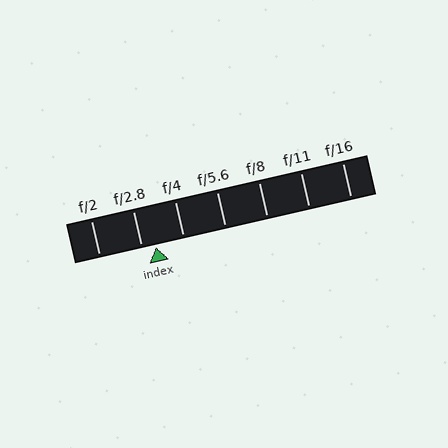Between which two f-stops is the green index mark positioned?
The index mark is between f/2.8 and f/4.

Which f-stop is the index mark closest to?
The index mark is closest to f/2.8.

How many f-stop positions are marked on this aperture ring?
There are 7 f-stop positions marked.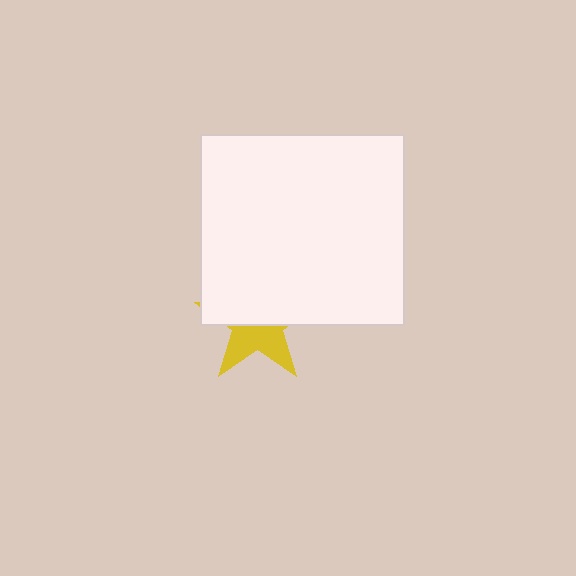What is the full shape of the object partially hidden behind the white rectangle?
The partially hidden object is a yellow star.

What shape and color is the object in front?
The object in front is a white rectangle.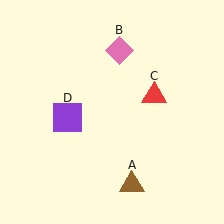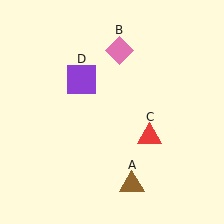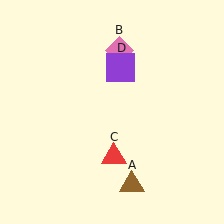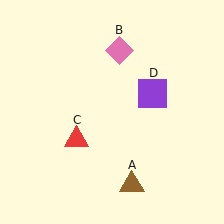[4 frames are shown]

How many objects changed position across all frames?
2 objects changed position: red triangle (object C), purple square (object D).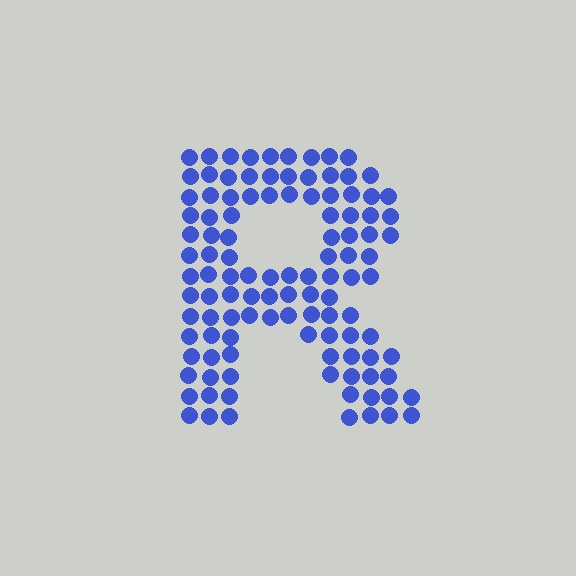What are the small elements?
The small elements are circles.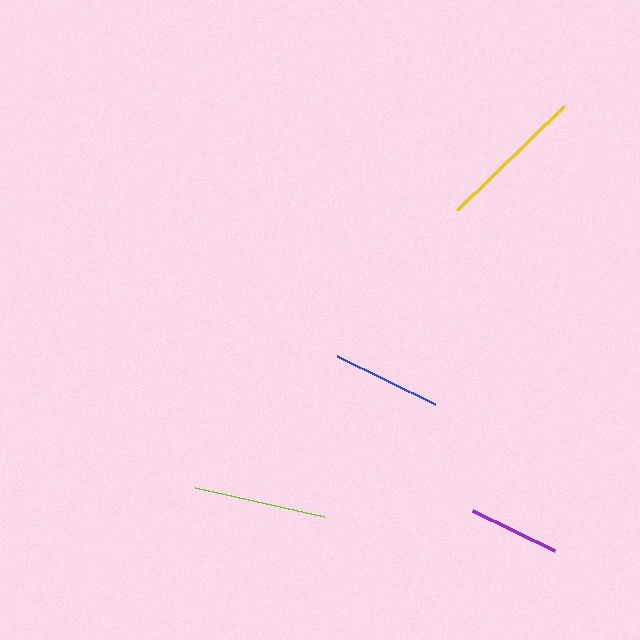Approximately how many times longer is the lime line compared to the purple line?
The lime line is approximately 1.5 times the length of the purple line.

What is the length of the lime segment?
The lime segment is approximately 133 pixels long.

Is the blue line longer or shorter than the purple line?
The blue line is longer than the purple line.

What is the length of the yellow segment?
The yellow segment is approximately 149 pixels long.